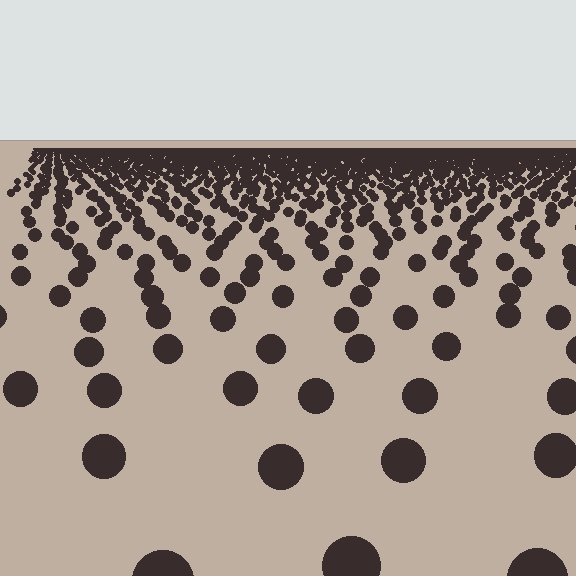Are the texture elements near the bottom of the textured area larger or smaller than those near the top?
Larger. Near the bottom, elements are closer to the viewer and appear at a bigger on-screen size.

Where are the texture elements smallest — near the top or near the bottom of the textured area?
Near the top.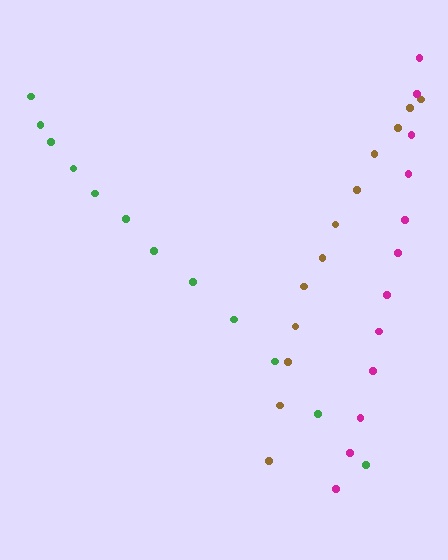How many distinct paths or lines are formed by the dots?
There are 3 distinct paths.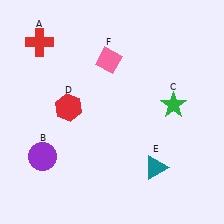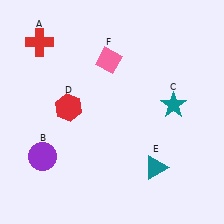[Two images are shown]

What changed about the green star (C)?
In Image 1, C is green. In Image 2, it changed to teal.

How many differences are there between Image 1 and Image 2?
There is 1 difference between the two images.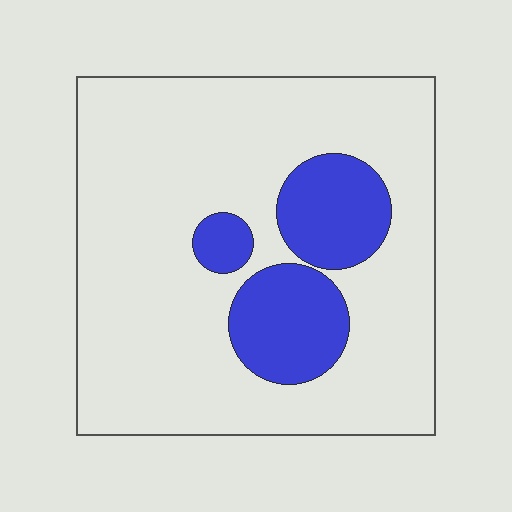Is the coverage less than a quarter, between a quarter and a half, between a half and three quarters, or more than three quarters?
Less than a quarter.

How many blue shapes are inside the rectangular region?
3.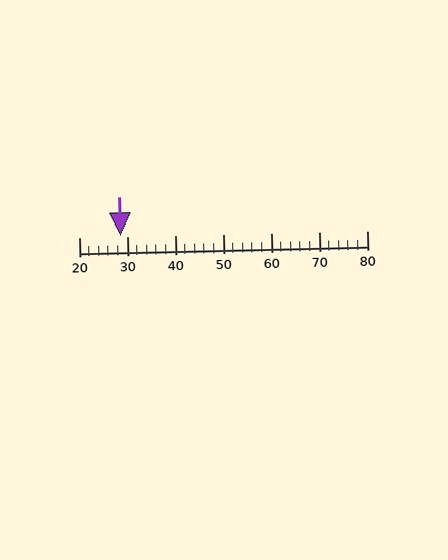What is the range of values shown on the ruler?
The ruler shows values from 20 to 80.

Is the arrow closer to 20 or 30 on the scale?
The arrow is closer to 30.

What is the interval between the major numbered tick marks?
The major tick marks are spaced 10 units apart.